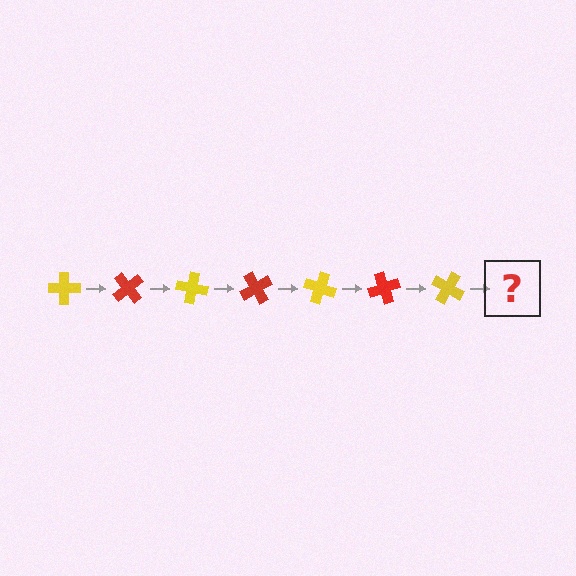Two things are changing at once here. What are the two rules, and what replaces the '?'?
The two rules are that it rotates 50 degrees each step and the color cycles through yellow and red. The '?' should be a red cross, rotated 350 degrees from the start.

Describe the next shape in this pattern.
It should be a red cross, rotated 350 degrees from the start.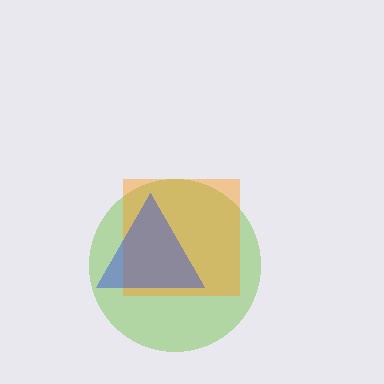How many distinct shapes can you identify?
There are 3 distinct shapes: a lime circle, an orange square, a blue triangle.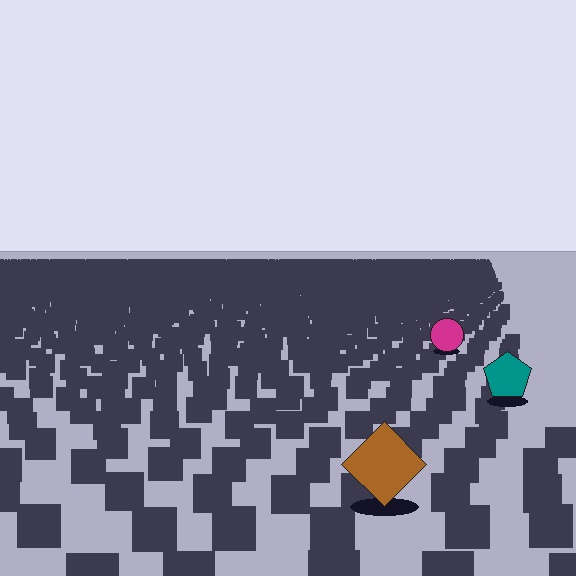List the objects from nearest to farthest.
From nearest to farthest: the brown diamond, the teal pentagon, the magenta circle.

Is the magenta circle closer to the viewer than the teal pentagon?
No. The teal pentagon is closer — you can tell from the texture gradient: the ground texture is coarser near it.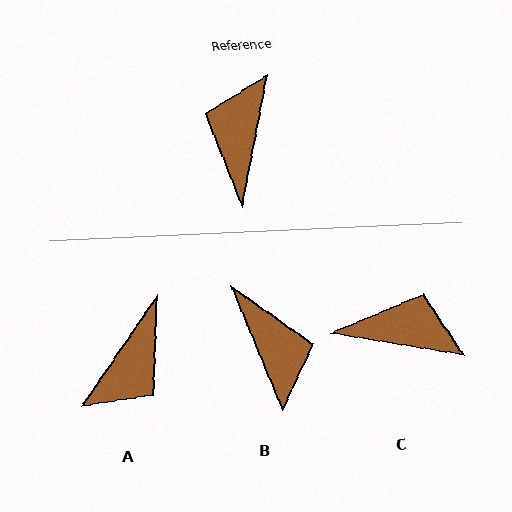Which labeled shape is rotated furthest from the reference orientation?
A, about 156 degrees away.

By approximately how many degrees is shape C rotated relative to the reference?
Approximately 89 degrees clockwise.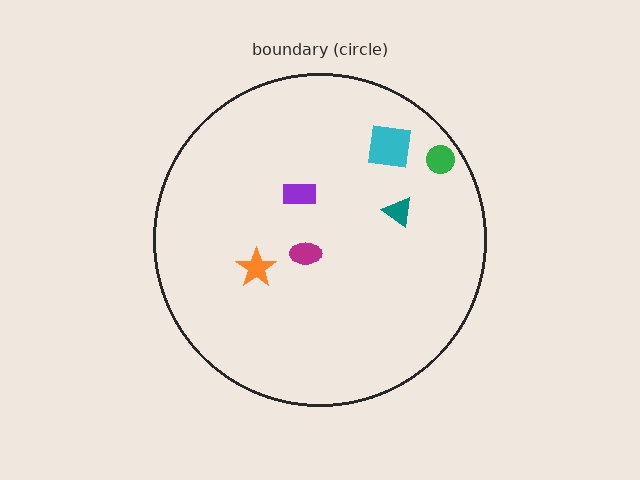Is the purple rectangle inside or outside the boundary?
Inside.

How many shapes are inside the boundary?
7 inside, 0 outside.